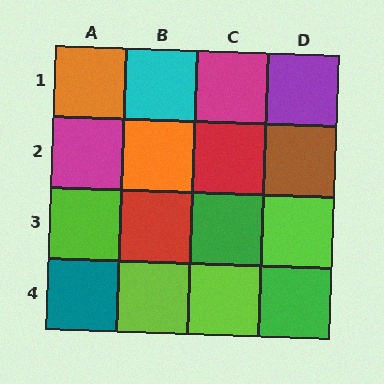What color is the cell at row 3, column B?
Red.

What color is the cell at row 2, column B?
Orange.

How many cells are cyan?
1 cell is cyan.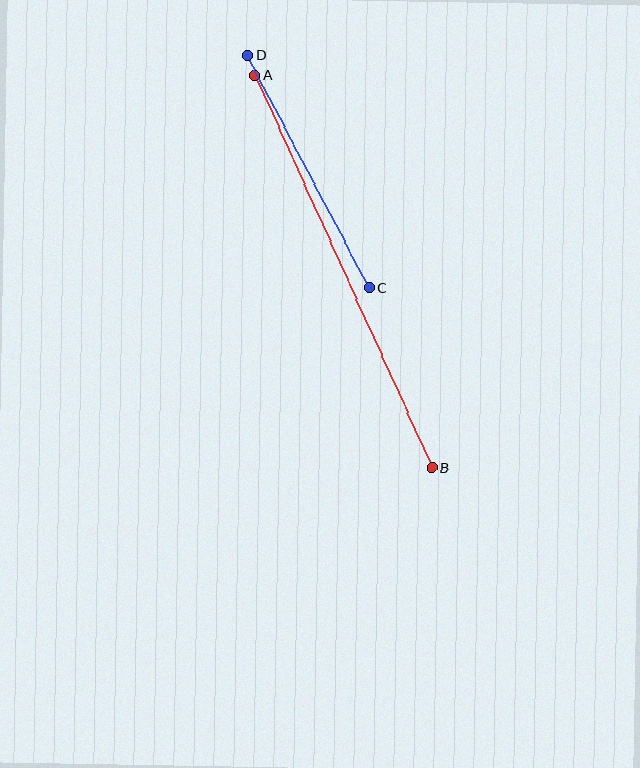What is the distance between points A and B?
The distance is approximately 431 pixels.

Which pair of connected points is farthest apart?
Points A and B are farthest apart.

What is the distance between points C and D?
The distance is approximately 263 pixels.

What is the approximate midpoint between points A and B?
The midpoint is at approximately (343, 271) pixels.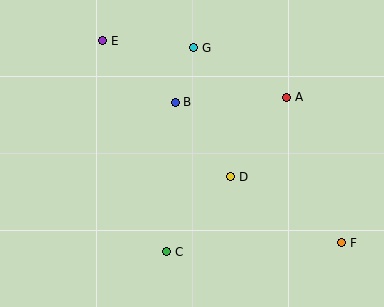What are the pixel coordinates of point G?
Point G is at (194, 48).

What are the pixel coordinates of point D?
Point D is at (231, 177).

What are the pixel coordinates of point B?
Point B is at (175, 102).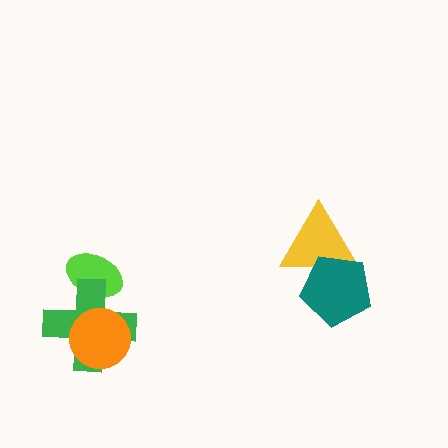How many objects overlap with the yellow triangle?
1 object overlaps with the yellow triangle.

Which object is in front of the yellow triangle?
The teal pentagon is in front of the yellow triangle.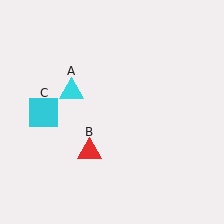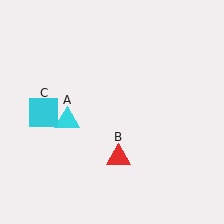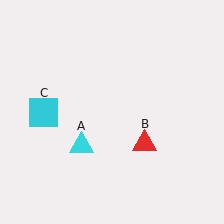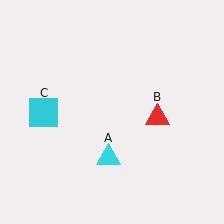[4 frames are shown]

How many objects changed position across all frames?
2 objects changed position: cyan triangle (object A), red triangle (object B).